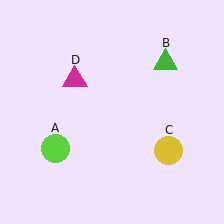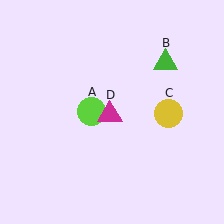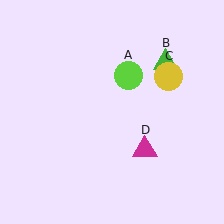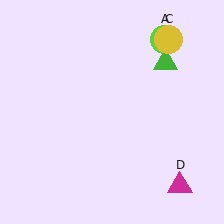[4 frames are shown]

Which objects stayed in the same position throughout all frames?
Green triangle (object B) remained stationary.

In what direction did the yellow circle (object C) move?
The yellow circle (object C) moved up.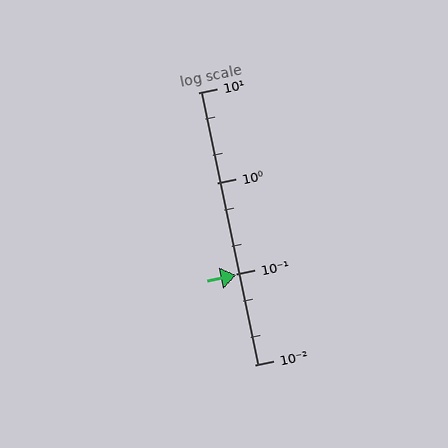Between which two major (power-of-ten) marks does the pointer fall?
The pointer is between 0.01 and 0.1.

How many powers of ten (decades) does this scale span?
The scale spans 3 decades, from 0.01 to 10.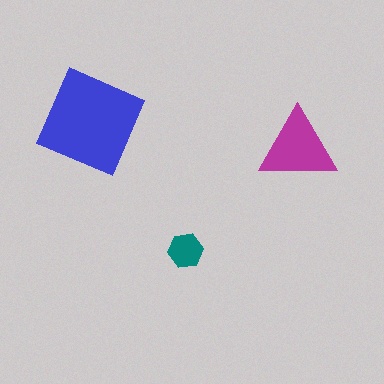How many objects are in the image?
There are 3 objects in the image.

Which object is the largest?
The blue square.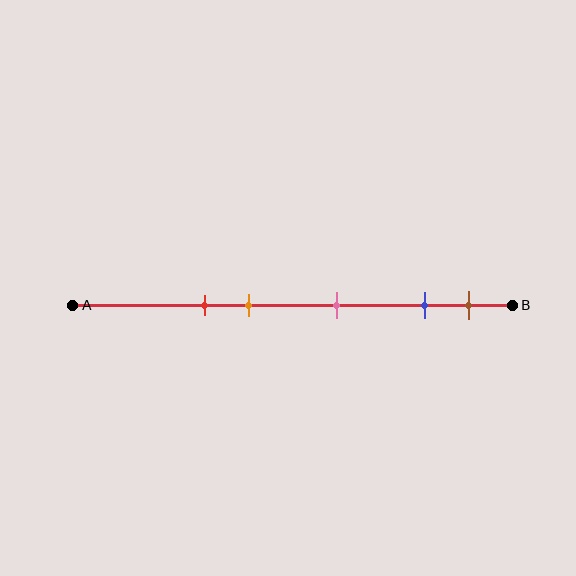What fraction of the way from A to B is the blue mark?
The blue mark is approximately 80% (0.8) of the way from A to B.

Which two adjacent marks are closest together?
The blue and brown marks are the closest adjacent pair.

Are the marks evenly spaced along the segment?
No, the marks are not evenly spaced.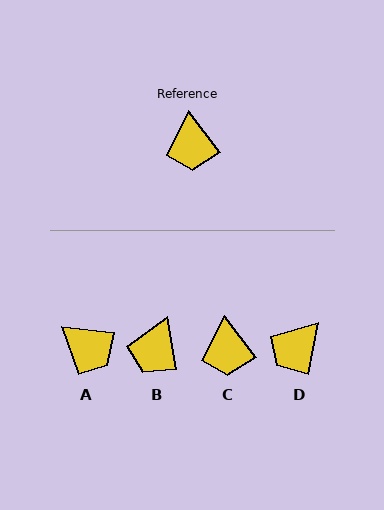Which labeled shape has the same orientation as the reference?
C.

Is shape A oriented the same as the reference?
No, it is off by about 47 degrees.